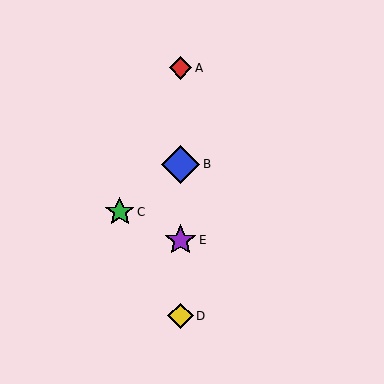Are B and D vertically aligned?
Yes, both are at x≈181.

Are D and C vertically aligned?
No, D is at x≈181 and C is at x≈120.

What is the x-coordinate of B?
Object B is at x≈181.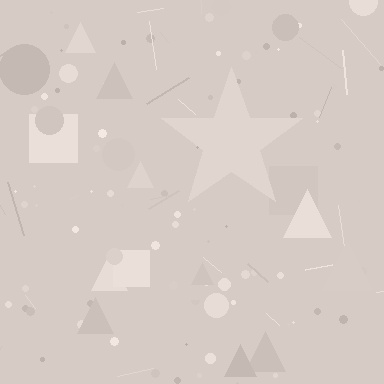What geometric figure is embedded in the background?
A star is embedded in the background.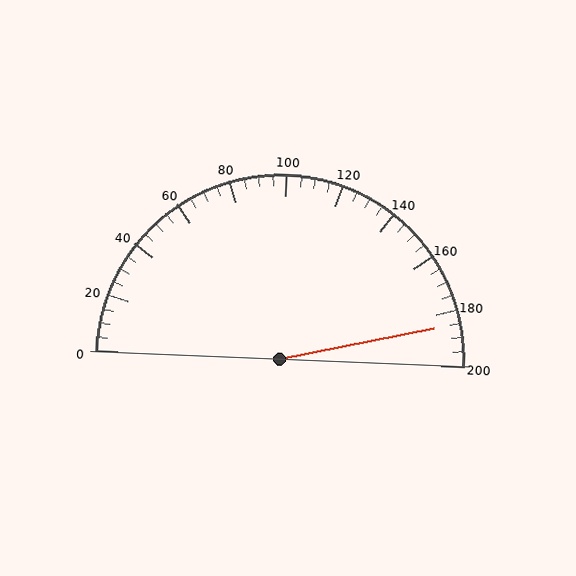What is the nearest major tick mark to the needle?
The nearest major tick mark is 180.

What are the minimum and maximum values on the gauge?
The gauge ranges from 0 to 200.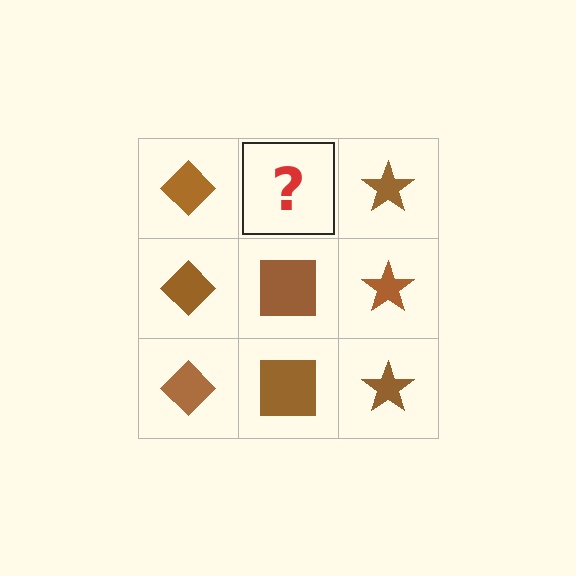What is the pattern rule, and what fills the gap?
The rule is that each column has a consistent shape. The gap should be filled with a brown square.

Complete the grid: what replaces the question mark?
The question mark should be replaced with a brown square.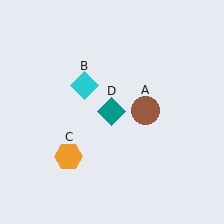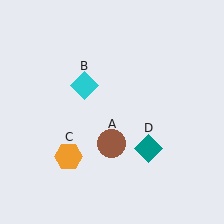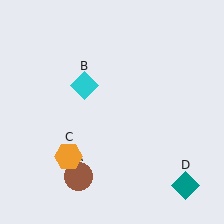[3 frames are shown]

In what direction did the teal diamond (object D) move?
The teal diamond (object D) moved down and to the right.